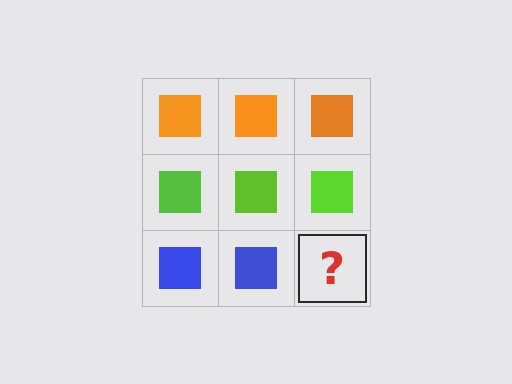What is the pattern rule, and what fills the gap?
The rule is that each row has a consistent color. The gap should be filled with a blue square.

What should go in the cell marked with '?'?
The missing cell should contain a blue square.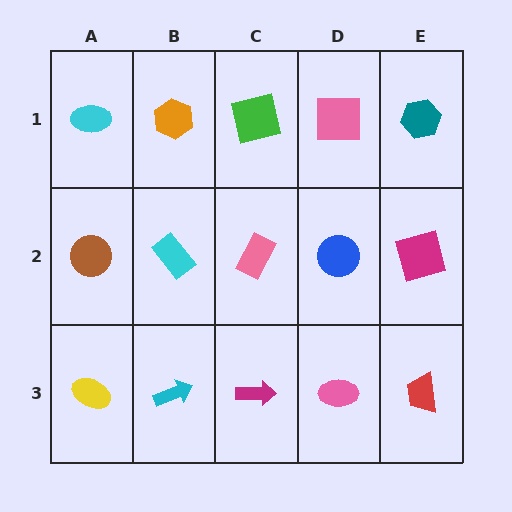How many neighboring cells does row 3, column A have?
2.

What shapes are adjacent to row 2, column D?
A pink square (row 1, column D), a pink ellipse (row 3, column D), a pink rectangle (row 2, column C), a magenta square (row 2, column E).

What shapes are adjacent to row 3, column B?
A cyan rectangle (row 2, column B), a yellow ellipse (row 3, column A), a magenta arrow (row 3, column C).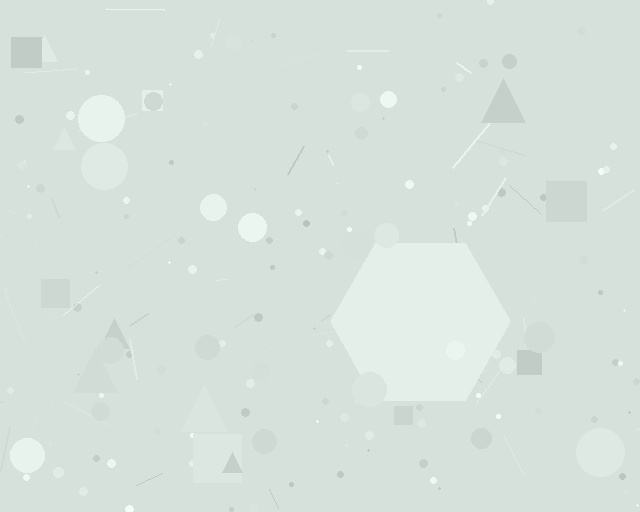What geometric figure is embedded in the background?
A hexagon is embedded in the background.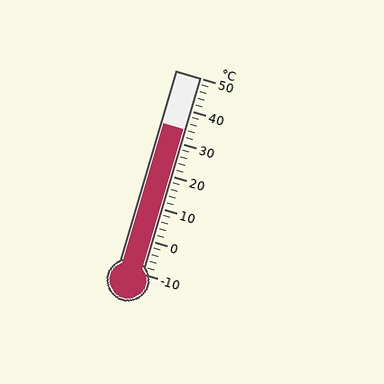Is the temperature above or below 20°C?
The temperature is above 20°C.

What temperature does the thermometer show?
The thermometer shows approximately 34°C.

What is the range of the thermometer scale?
The thermometer scale ranges from -10°C to 50°C.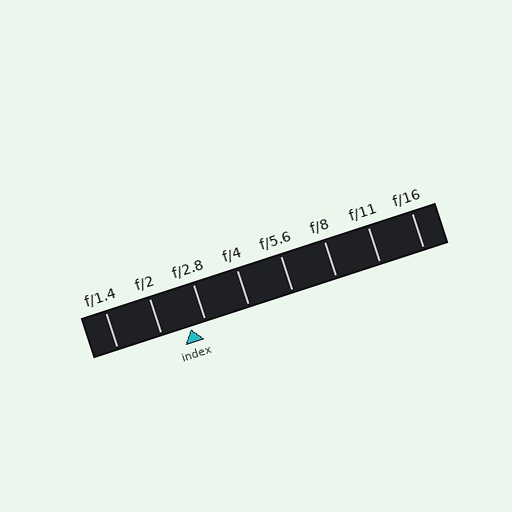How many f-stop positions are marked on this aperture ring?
There are 8 f-stop positions marked.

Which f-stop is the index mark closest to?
The index mark is closest to f/2.8.